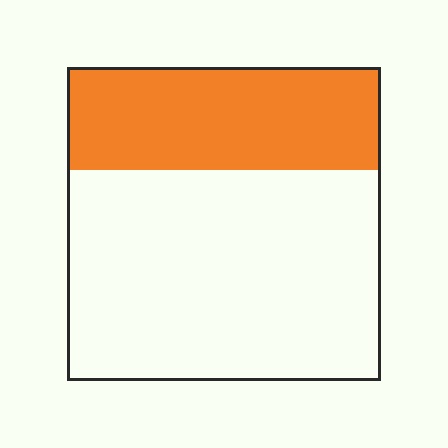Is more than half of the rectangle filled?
No.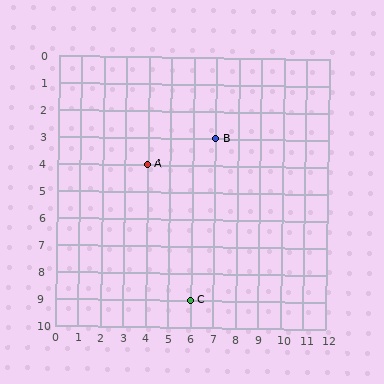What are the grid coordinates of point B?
Point B is at grid coordinates (7, 3).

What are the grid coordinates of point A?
Point A is at grid coordinates (4, 4).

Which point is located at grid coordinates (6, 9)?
Point C is at (6, 9).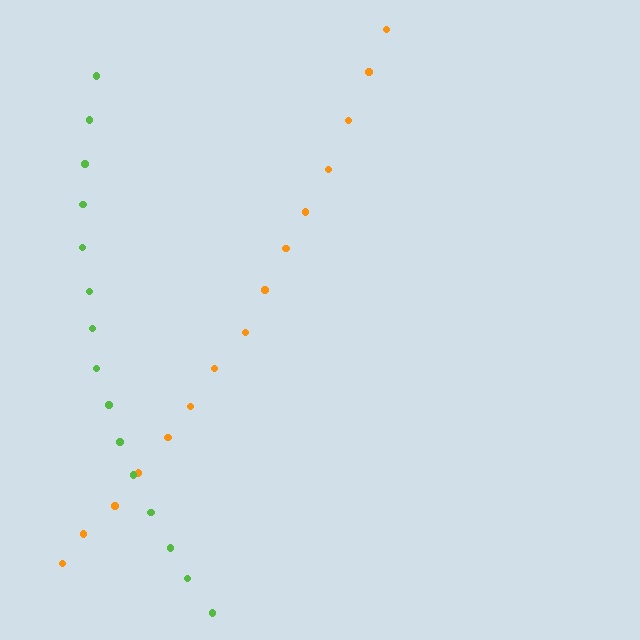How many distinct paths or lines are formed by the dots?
There are 2 distinct paths.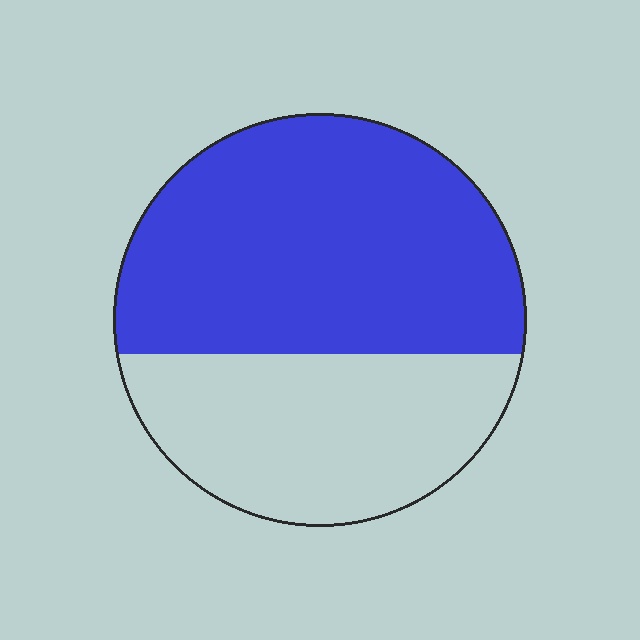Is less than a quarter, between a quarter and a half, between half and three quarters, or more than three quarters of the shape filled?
Between half and three quarters.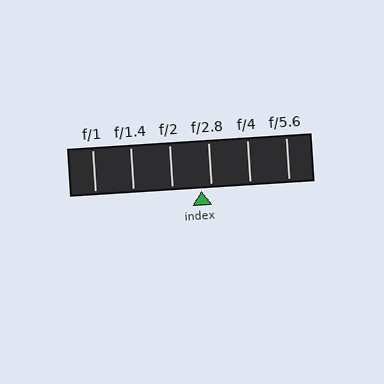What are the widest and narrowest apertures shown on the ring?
The widest aperture shown is f/1 and the narrowest is f/5.6.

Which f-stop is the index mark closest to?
The index mark is closest to f/2.8.